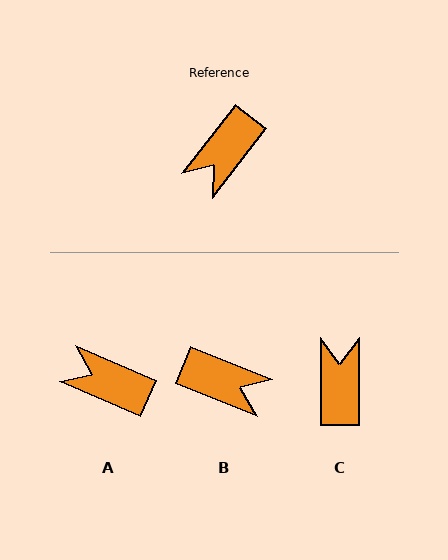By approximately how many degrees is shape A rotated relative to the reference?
Approximately 75 degrees clockwise.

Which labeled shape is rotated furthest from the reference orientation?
C, about 142 degrees away.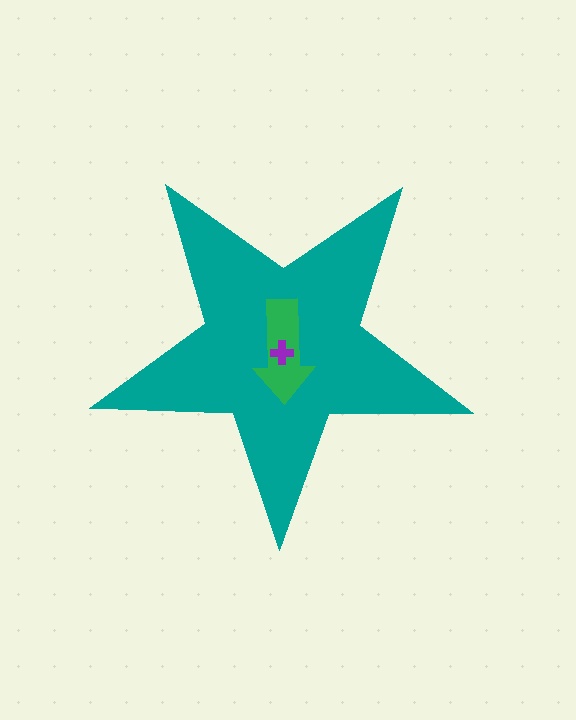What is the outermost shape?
The teal star.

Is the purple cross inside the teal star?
Yes.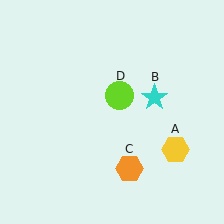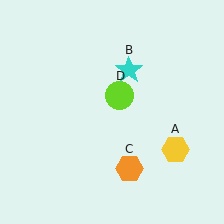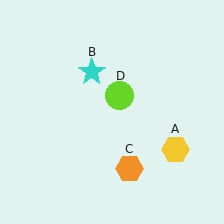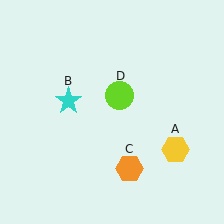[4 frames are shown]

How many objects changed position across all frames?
1 object changed position: cyan star (object B).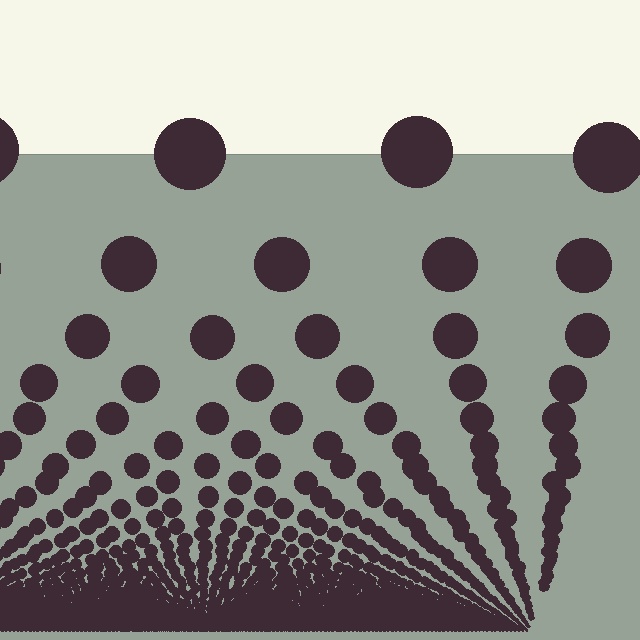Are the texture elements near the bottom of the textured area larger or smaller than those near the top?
Smaller. The gradient is inverted — elements near the bottom are smaller and denser.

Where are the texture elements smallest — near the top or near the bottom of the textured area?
Near the bottom.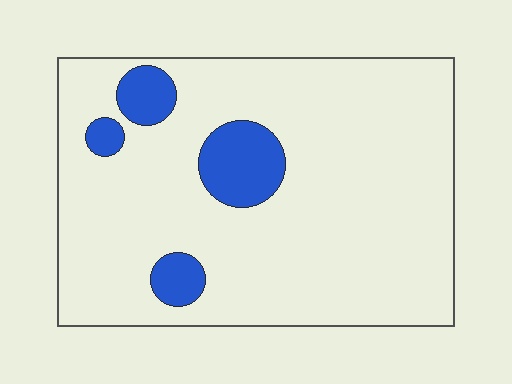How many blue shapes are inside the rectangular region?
4.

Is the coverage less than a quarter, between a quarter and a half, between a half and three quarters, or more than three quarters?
Less than a quarter.